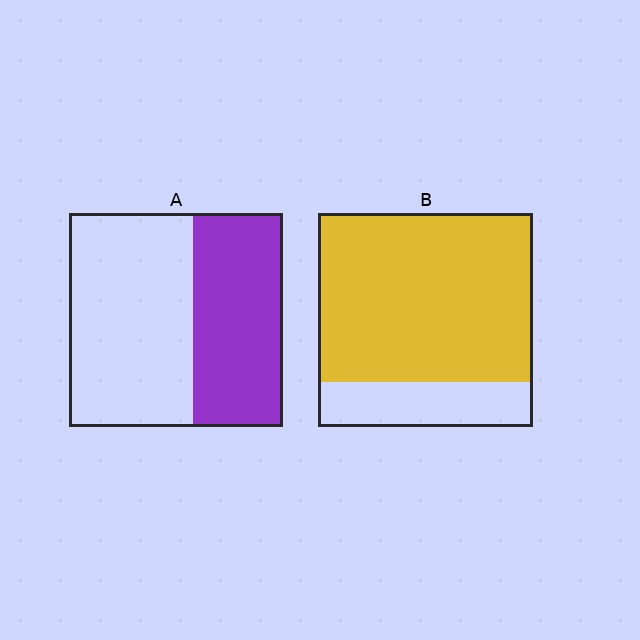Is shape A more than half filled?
No.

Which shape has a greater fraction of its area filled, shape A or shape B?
Shape B.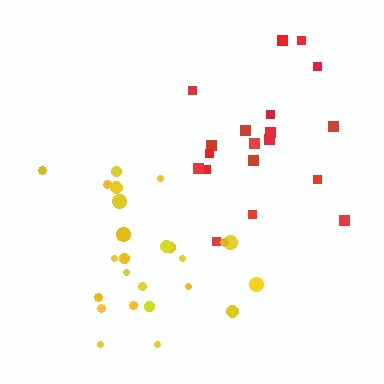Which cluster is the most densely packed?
Yellow.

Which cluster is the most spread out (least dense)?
Red.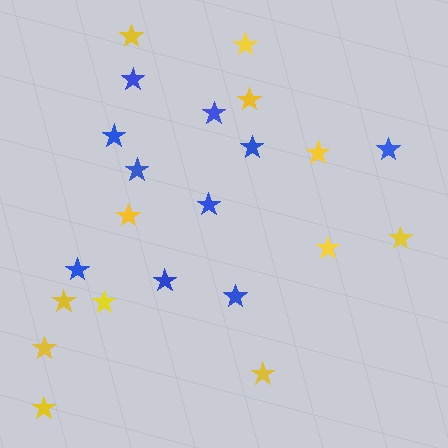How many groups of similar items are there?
There are 2 groups: one group of yellow stars (12) and one group of blue stars (10).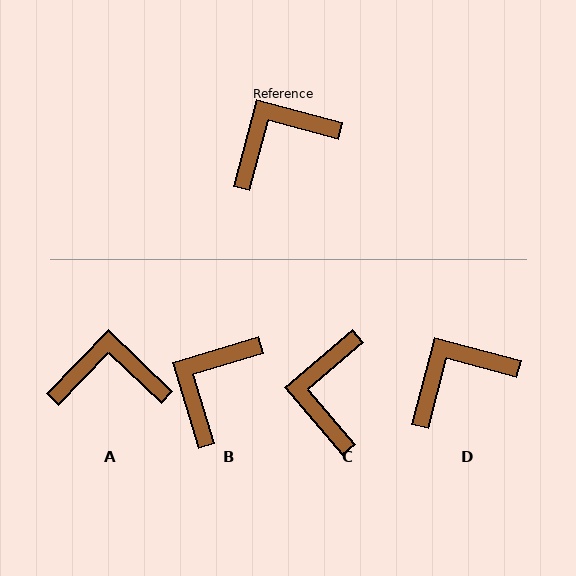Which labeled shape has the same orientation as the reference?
D.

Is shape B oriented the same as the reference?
No, it is off by about 32 degrees.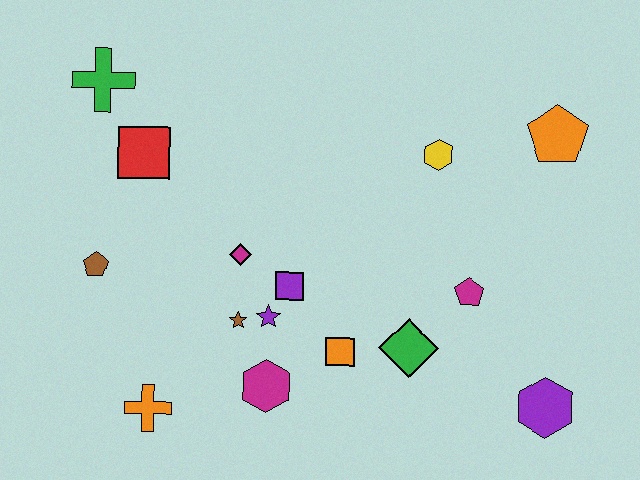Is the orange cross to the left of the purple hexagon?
Yes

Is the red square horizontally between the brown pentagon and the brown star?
Yes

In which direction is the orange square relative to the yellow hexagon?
The orange square is below the yellow hexagon.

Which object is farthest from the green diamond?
The green cross is farthest from the green diamond.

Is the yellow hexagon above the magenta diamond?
Yes